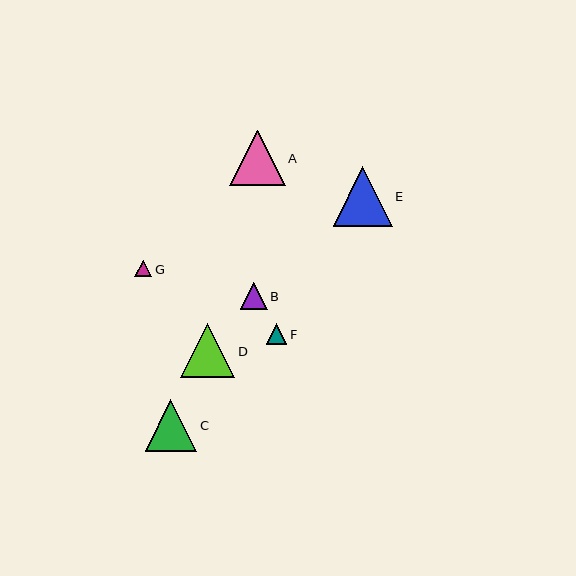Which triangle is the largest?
Triangle E is the largest with a size of approximately 59 pixels.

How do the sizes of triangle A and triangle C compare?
Triangle A and triangle C are approximately the same size.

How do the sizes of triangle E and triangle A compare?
Triangle E and triangle A are approximately the same size.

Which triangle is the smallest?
Triangle G is the smallest with a size of approximately 17 pixels.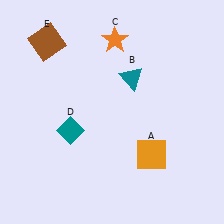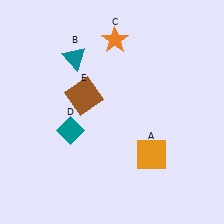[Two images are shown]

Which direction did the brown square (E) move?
The brown square (E) moved down.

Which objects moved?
The objects that moved are: the teal triangle (B), the brown square (E).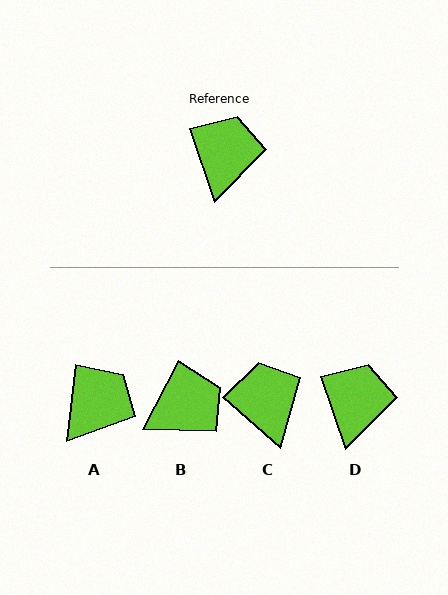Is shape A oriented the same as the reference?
No, it is off by about 26 degrees.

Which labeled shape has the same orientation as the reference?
D.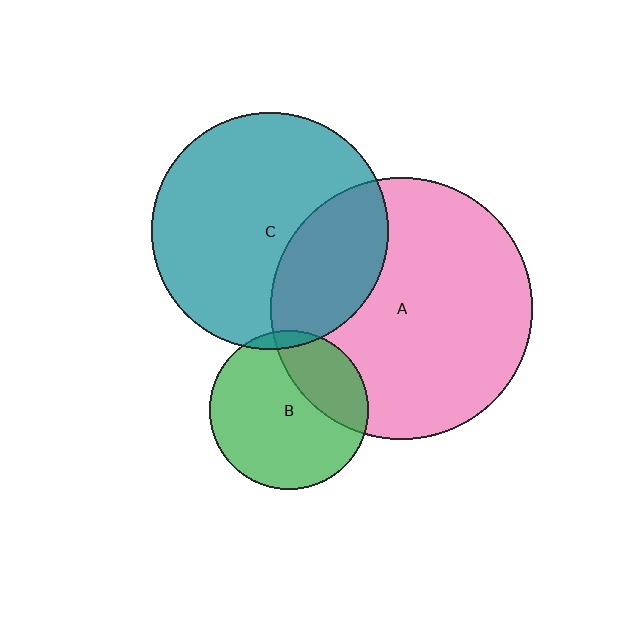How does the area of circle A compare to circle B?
Approximately 2.7 times.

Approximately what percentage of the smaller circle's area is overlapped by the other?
Approximately 5%.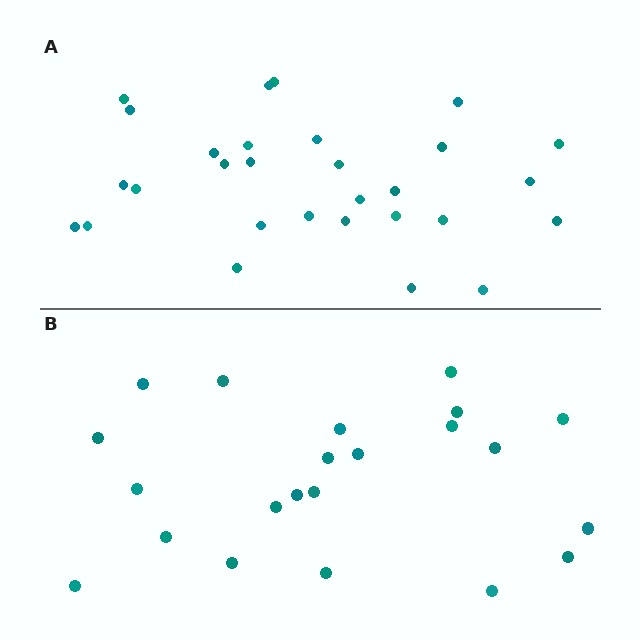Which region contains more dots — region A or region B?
Region A (the top region) has more dots.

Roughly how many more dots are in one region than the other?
Region A has roughly 8 or so more dots than region B.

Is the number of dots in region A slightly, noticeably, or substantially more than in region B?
Region A has noticeably more, but not dramatically so. The ratio is roughly 1.3 to 1.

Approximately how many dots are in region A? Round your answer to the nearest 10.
About 30 dots. (The exact count is 29, which rounds to 30.)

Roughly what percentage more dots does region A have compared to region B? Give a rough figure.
About 30% more.